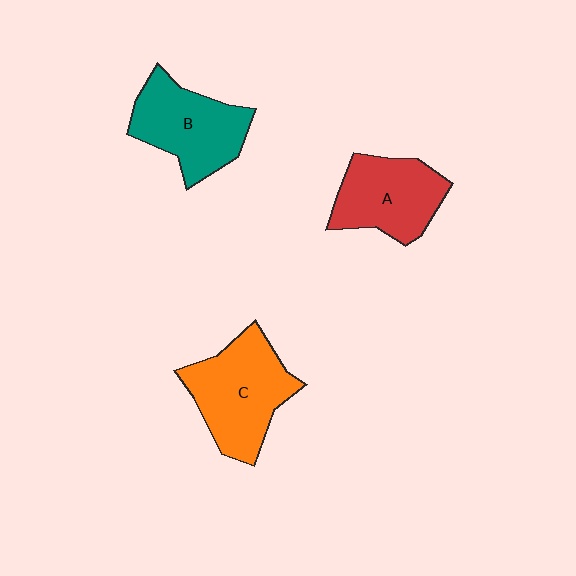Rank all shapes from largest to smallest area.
From largest to smallest: C (orange), B (teal), A (red).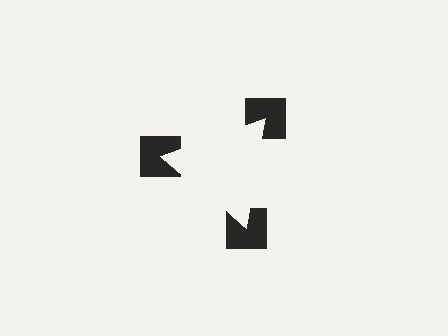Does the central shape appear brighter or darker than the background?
It typically appears slightly brighter than the background, even though no actual brightness change is drawn.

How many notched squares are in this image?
There are 3 — one at each vertex of the illusory triangle.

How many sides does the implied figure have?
3 sides.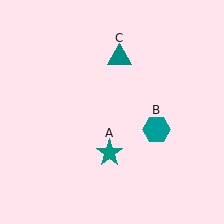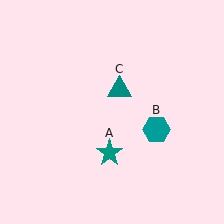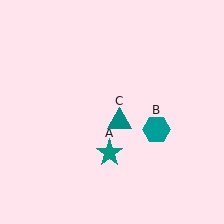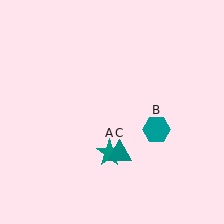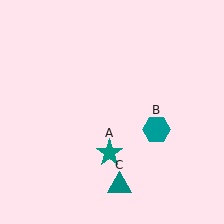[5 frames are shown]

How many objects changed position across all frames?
1 object changed position: teal triangle (object C).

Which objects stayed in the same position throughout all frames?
Teal star (object A) and teal hexagon (object B) remained stationary.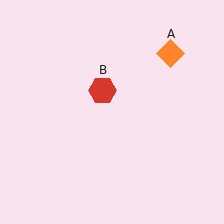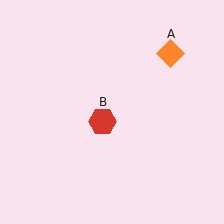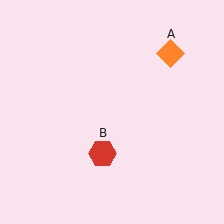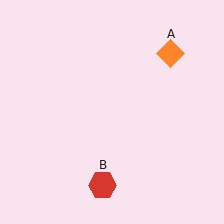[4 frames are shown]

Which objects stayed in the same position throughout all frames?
Orange diamond (object A) remained stationary.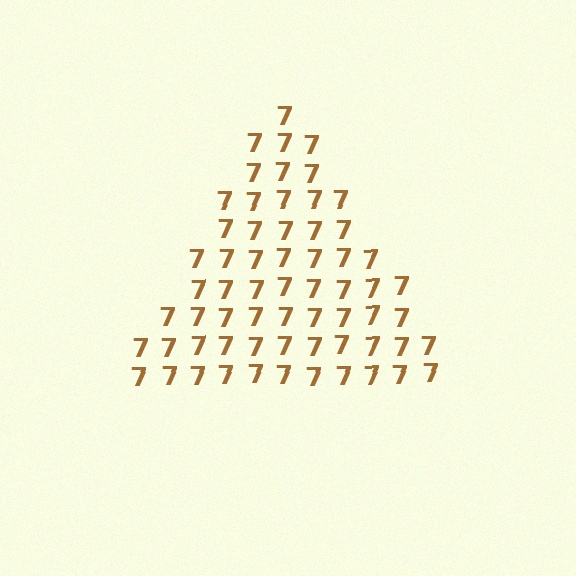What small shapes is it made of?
It is made of small digit 7's.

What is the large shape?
The large shape is a triangle.